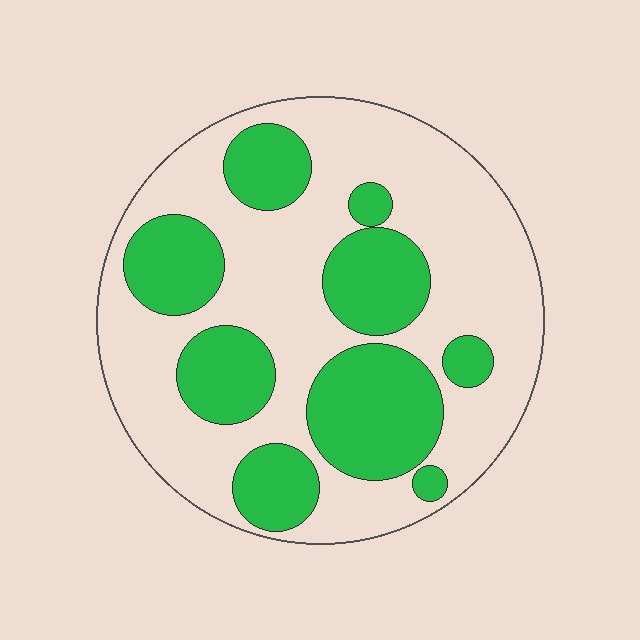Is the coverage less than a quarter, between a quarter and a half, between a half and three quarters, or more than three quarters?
Between a quarter and a half.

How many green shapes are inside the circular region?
9.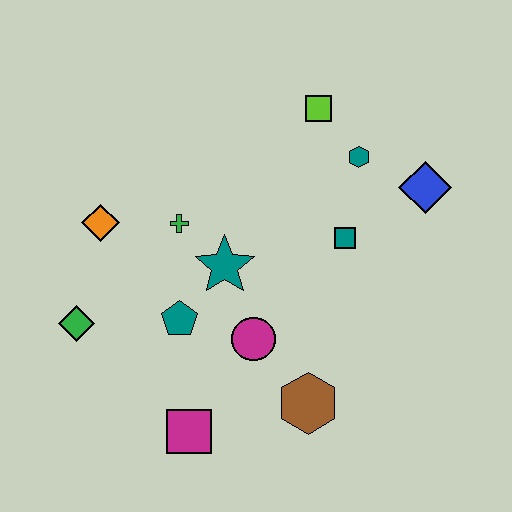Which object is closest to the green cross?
The teal star is closest to the green cross.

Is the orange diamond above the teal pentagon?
Yes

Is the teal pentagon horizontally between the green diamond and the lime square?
Yes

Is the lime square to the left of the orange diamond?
No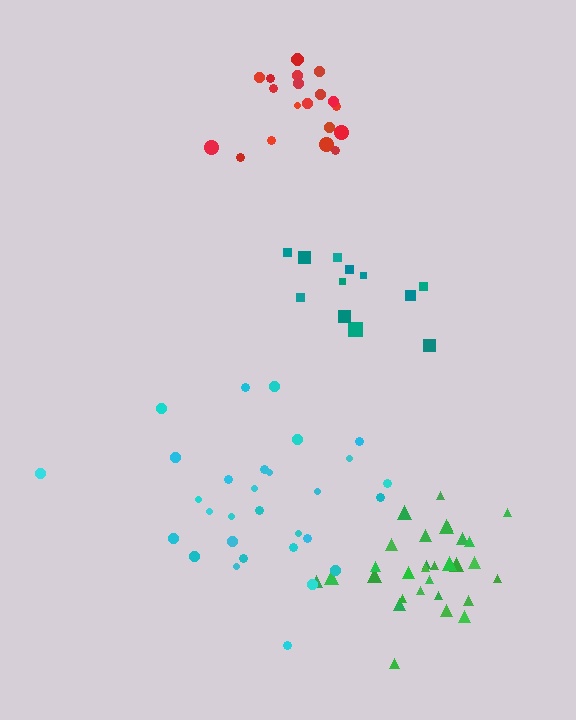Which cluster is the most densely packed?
Green.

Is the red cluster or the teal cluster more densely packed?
Red.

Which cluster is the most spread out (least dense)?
Cyan.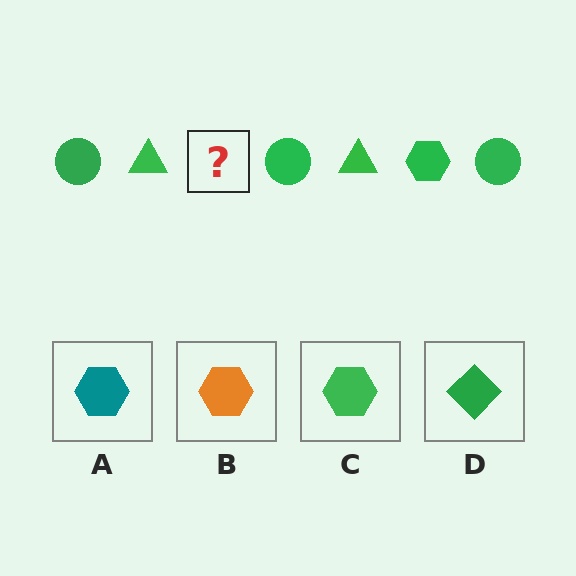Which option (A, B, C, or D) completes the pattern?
C.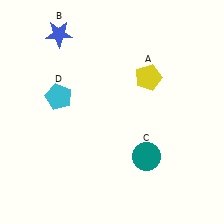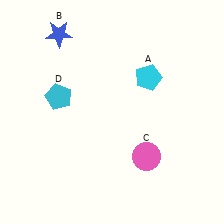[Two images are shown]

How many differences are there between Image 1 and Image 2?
There are 2 differences between the two images.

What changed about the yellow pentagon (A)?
In Image 1, A is yellow. In Image 2, it changed to cyan.